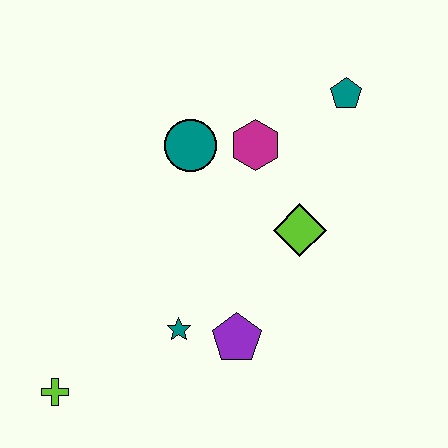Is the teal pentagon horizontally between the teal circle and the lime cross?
No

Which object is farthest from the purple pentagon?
The teal pentagon is farthest from the purple pentagon.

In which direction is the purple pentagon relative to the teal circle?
The purple pentagon is below the teal circle.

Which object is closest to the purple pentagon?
The teal star is closest to the purple pentagon.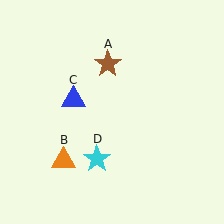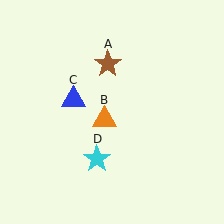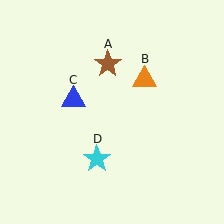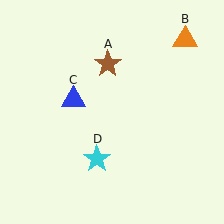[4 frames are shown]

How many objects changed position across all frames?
1 object changed position: orange triangle (object B).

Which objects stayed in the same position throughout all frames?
Brown star (object A) and blue triangle (object C) and cyan star (object D) remained stationary.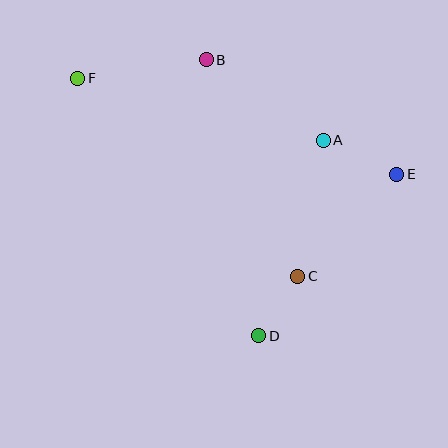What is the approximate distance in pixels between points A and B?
The distance between A and B is approximately 142 pixels.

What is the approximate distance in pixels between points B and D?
The distance between B and D is approximately 281 pixels.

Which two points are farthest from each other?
Points E and F are farthest from each other.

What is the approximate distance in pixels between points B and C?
The distance between B and C is approximately 235 pixels.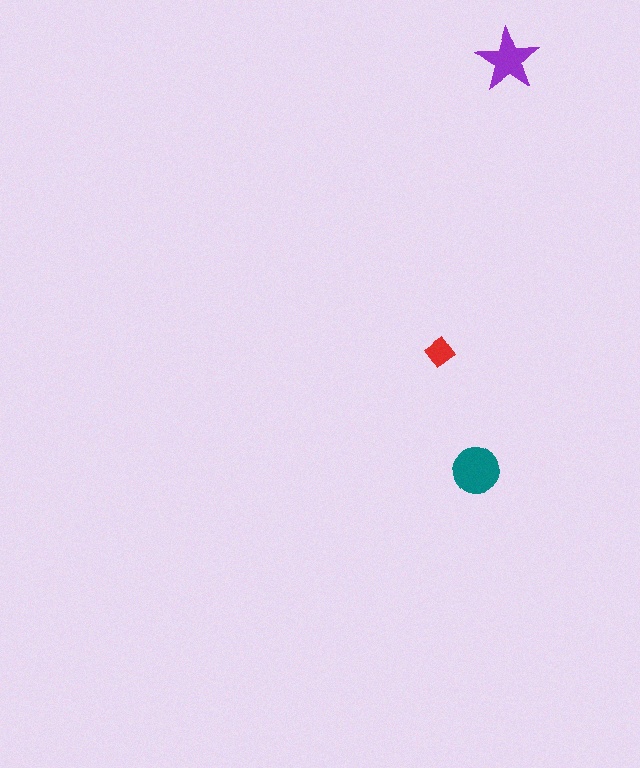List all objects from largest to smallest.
The teal circle, the purple star, the red diamond.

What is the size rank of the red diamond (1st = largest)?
3rd.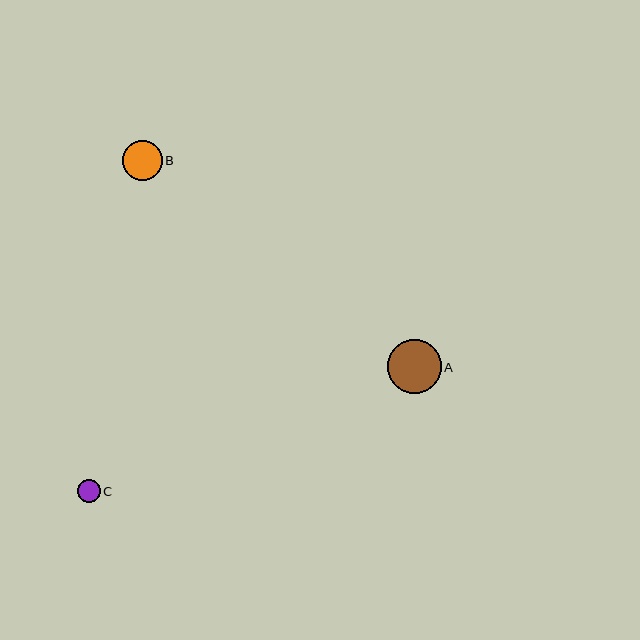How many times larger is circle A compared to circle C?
Circle A is approximately 2.4 times the size of circle C.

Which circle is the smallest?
Circle C is the smallest with a size of approximately 23 pixels.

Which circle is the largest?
Circle A is the largest with a size of approximately 54 pixels.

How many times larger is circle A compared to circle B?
Circle A is approximately 1.3 times the size of circle B.